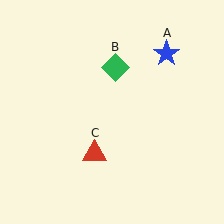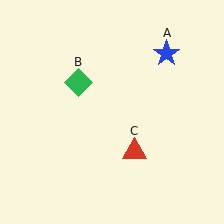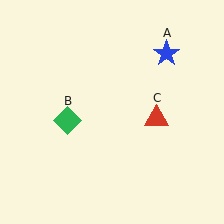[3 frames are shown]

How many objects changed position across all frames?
2 objects changed position: green diamond (object B), red triangle (object C).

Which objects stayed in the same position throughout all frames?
Blue star (object A) remained stationary.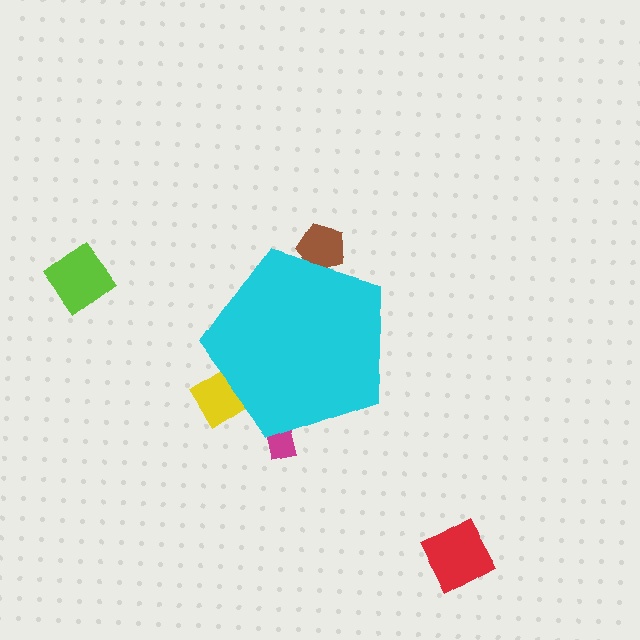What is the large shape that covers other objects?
A cyan pentagon.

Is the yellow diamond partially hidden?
Yes, the yellow diamond is partially hidden behind the cyan pentagon.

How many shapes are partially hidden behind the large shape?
3 shapes are partially hidden.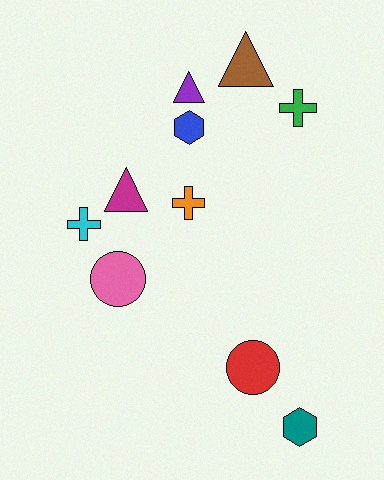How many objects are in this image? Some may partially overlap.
There are 10 objects.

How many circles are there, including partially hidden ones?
There are 2 circles.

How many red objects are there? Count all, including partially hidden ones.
There is 1 red object.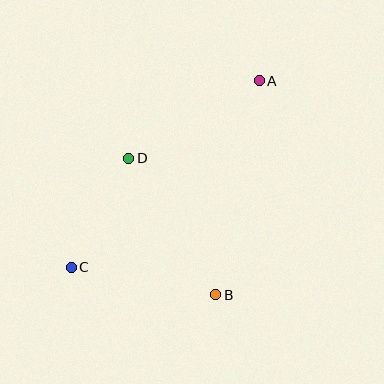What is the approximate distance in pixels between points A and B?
The distance between A and B is approximately 219 pixels.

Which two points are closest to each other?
Points C and D are closest to each other.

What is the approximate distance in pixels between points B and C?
The distance between B and C is approximately 147 pixels.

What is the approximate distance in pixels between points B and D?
The distance between B and D is approximately 161 pixels.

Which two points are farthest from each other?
Points A and C are farthest from each other.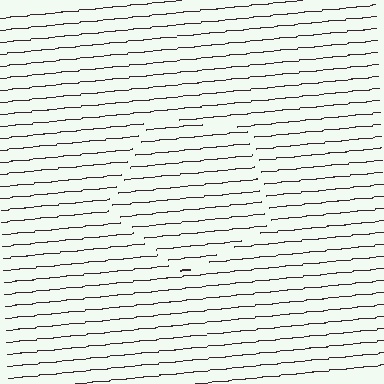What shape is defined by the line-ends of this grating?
An illusory pentagon. The interior of the shape contains the same grating, shifted by half a period — the contour is defined by the phase discontinuity where line-ends from the inner and outer gratings abut.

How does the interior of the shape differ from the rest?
The interior of the shape contains the same grating, shifted by half a period — the contour is defined by the phase discontinuity where line-ends from the inner and outer gratings abut.